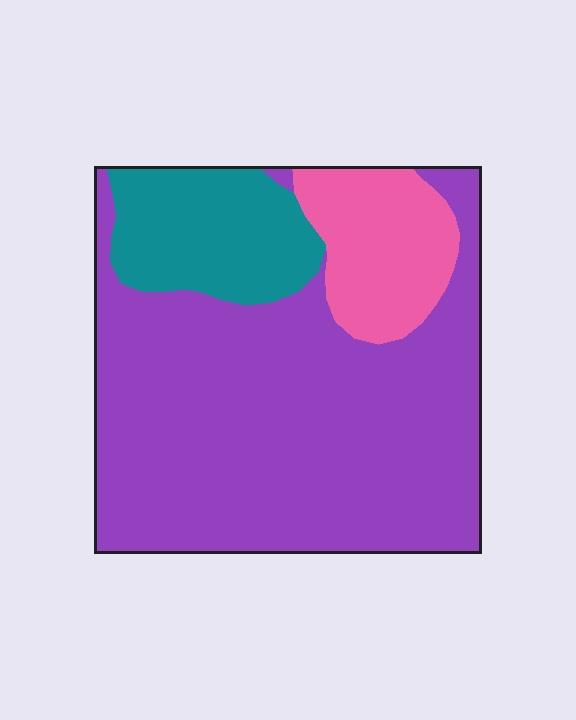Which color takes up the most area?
Purple, at roughly 70%.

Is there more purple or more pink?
Purple.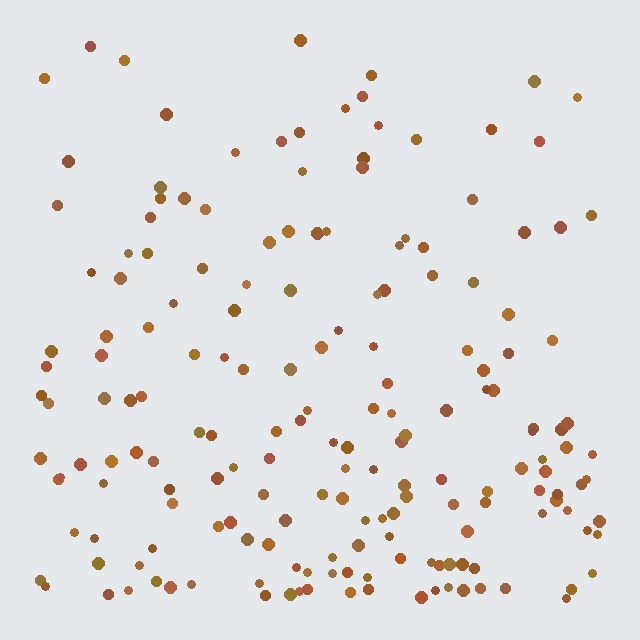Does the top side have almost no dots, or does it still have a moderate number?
Still a moderate number, just noticeably fewer than the bottom.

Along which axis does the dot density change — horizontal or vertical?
Vertical.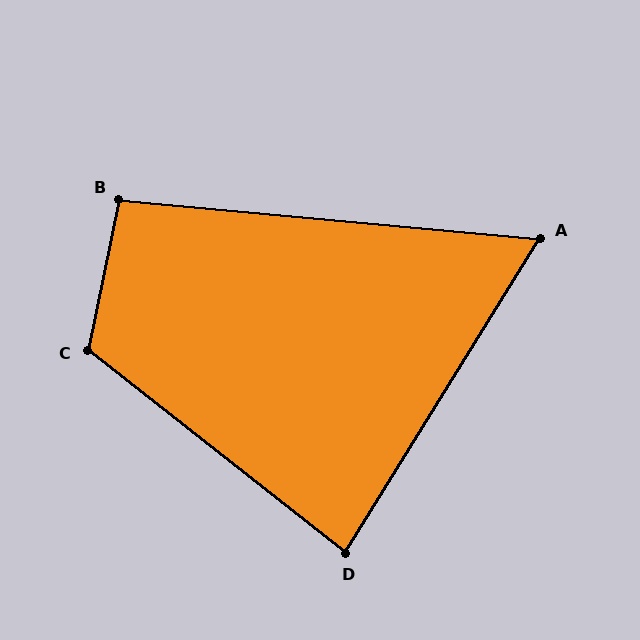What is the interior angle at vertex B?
Approximately 96 degrees (obtuse).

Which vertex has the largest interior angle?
C, at approximately 116 degrees.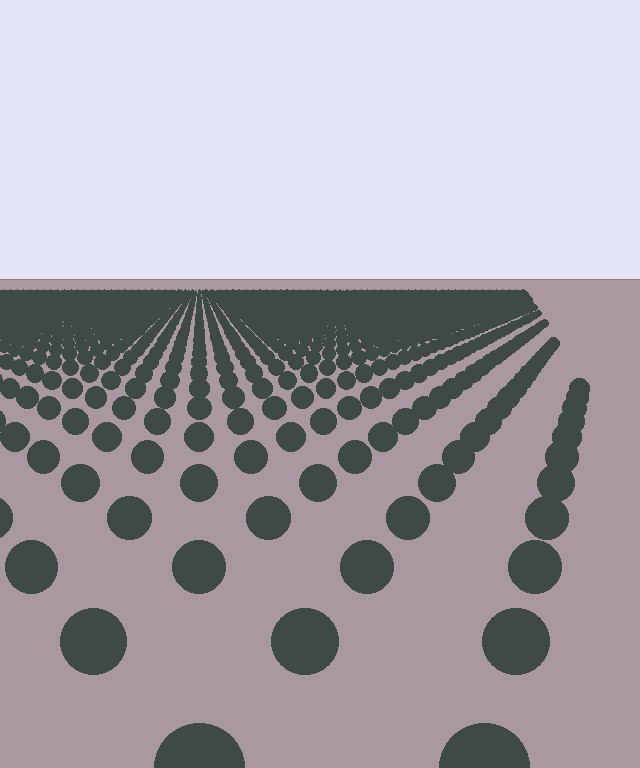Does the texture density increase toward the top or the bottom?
Density increases toward the top.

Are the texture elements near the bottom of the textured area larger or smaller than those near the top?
Larger. Near the bottom, elements are closer to the viewer and appear at a bigger on-screen size.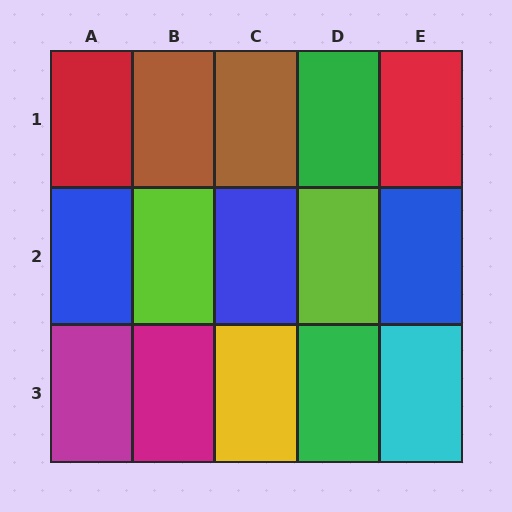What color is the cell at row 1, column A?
Red.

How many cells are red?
2 cells are red.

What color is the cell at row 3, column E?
Cyan.